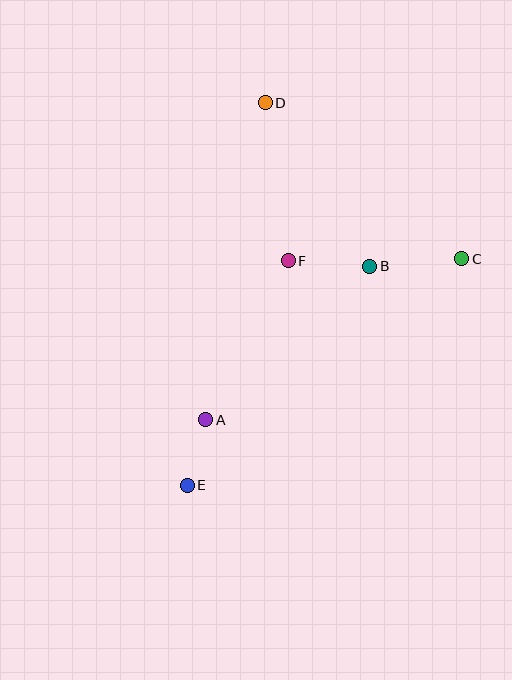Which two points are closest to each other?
Points A and E are closest to each other.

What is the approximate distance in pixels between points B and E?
The distance between B and E is approximately 285 pixels.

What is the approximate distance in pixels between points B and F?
The distance between B and F is approximately 82 pixels.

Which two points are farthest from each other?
Points D and E are farthest from each other.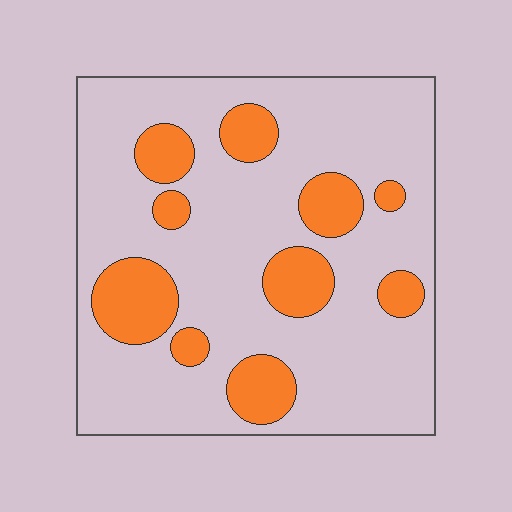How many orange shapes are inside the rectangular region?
10.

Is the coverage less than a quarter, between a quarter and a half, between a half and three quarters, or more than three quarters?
Less than a quarter.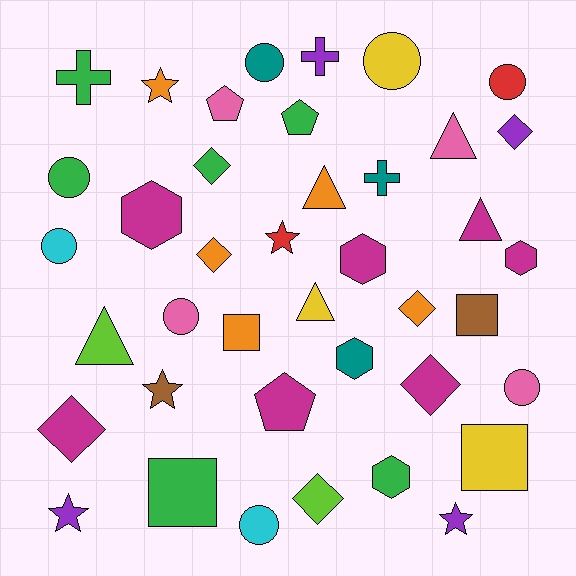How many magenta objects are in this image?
There are 7 magenta objects.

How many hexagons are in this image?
There are 5 hexagons.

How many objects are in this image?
There are 40 objects.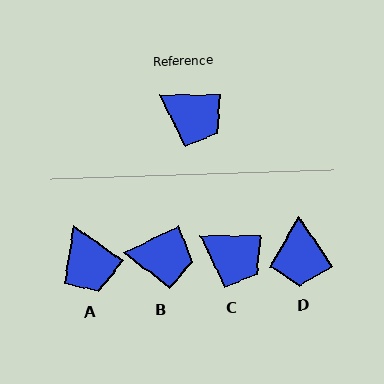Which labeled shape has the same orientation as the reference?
C.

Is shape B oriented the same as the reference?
No, it is off by about 26 degrees.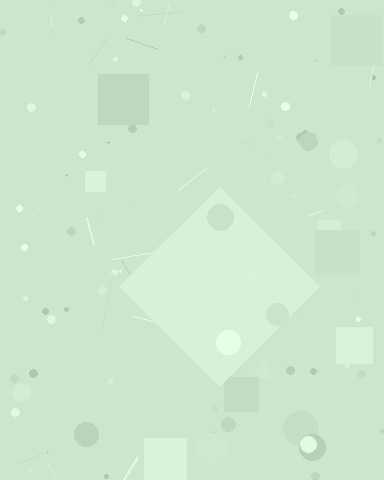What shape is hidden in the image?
A diamond is hidden in the image.